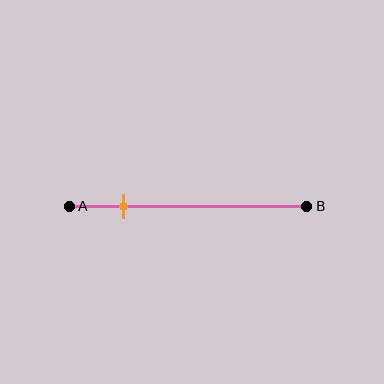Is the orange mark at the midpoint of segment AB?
No, the mark is at about 25% from A, not at the 50% midpoint.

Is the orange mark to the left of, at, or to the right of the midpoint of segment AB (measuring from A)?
The orange mark is to the left of the midpoint of segment AB.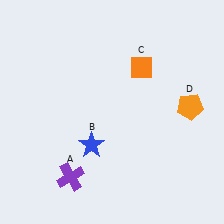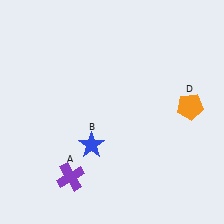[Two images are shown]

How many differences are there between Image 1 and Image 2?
There is 1 difference between the two images.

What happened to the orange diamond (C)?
The orange diamond (C) was removed in Image 2. It was in the top-right area of Image 1.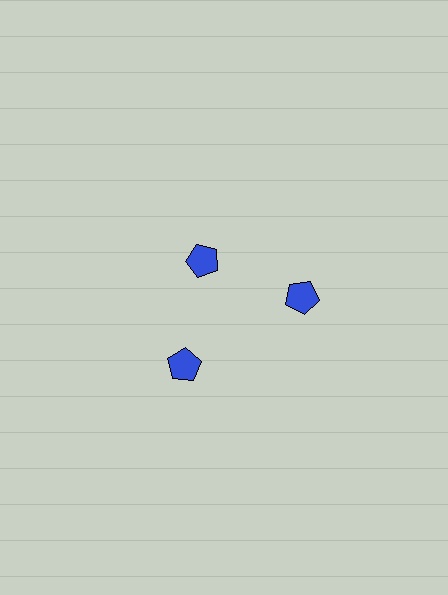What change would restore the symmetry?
The symmetry would be restored by moving it outward, back onto the ring so that all 3 pentagons sit at equal angles and equal distance from the center.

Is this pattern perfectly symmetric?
No. The 3 blue pentagons are arranged in a ring, but one element near the 11 o'clock position is pulled inward toward the center, breaking the 3-fold rotational symmetry.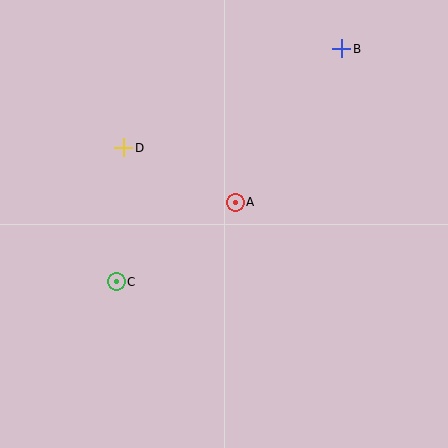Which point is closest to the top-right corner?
Point B is closest to the top-right corner.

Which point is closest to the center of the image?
Point A at (235, 202) is closest to the center.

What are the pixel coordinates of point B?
Point B is at (342, 49).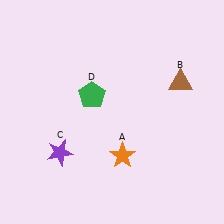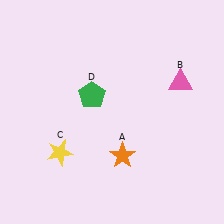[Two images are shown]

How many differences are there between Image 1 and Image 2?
There are 2 differences between the two images.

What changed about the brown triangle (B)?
In Image 1, B is brown. In Image 2, it changed to pink.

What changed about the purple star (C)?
In Image 1, C is purple. In Image 2, it changed to yellow.